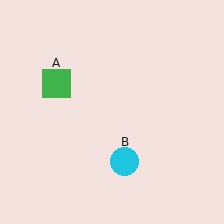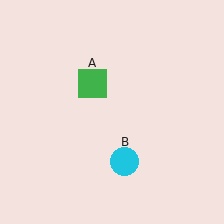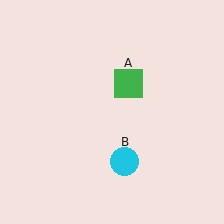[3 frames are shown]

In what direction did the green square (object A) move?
The green square (object A) moved right.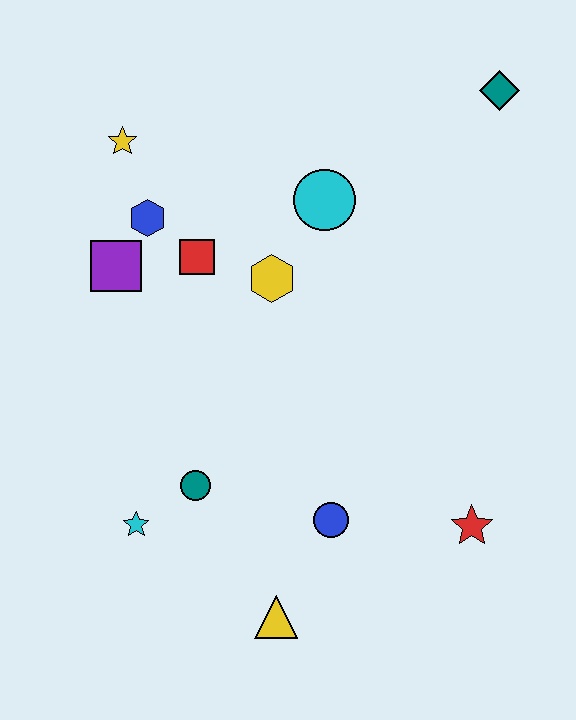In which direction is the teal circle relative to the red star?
The teal circle is to the left of the red star.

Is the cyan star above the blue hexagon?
No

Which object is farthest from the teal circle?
The teal diamond is farthest from the teal circle.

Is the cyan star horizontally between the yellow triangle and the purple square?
Yes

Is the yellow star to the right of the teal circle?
No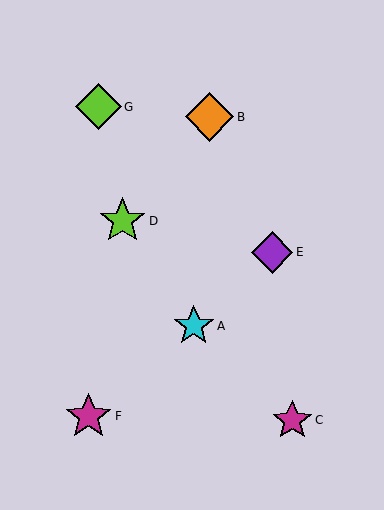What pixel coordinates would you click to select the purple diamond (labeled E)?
Click at (272, 252) to select the purple diamond E.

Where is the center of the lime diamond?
The center of the lime diamond is at (98, 107).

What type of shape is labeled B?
Shape B is an orange diamond.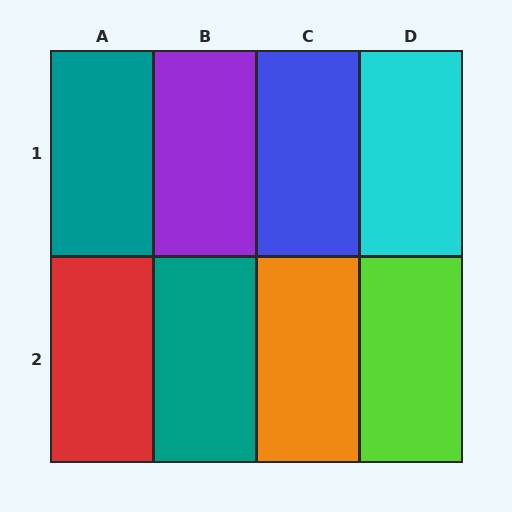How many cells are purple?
1 cell is purple.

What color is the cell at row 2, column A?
Red.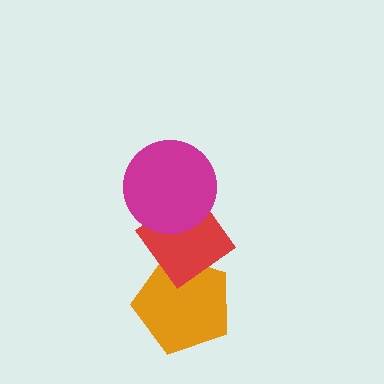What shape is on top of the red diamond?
The magenta circle is on top of the red diamond.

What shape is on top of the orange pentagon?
The red diamond is on top of the orange pentagon.